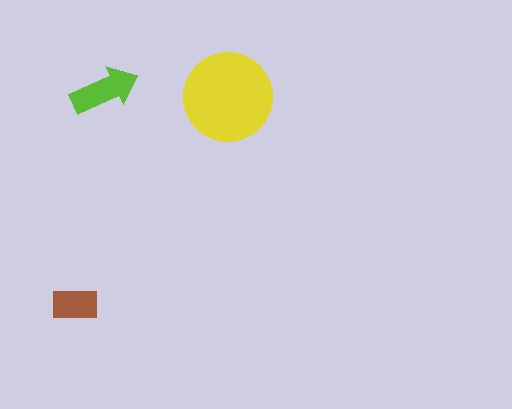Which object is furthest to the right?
The yellow circle is rightmost.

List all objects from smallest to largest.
The brown rectangle, the lime arrow, the yellow circle.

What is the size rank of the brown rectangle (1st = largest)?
3rd.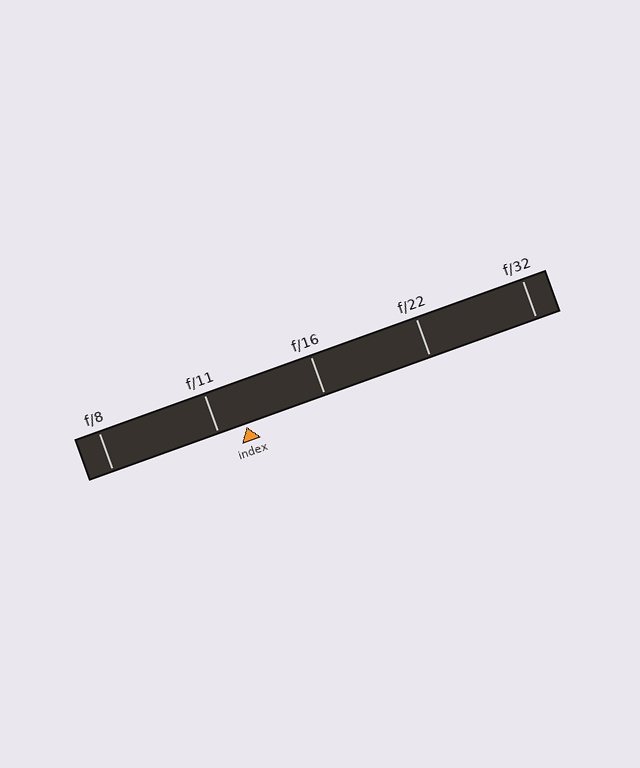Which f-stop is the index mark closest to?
The index mark is closest to f/11.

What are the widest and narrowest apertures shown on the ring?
The widest aperture shown is f/8 and the narrowest is f/32.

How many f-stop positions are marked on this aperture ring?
There are 5 f-stop positions marked.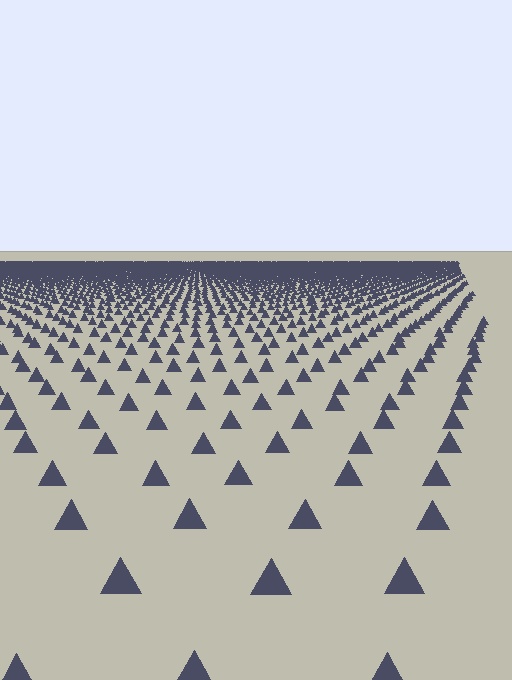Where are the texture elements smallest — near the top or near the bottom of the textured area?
Near the top.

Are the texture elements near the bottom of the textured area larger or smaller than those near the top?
Larger. Near the bottom, elements are closer to the viewer and appear at a bigger on-screen size.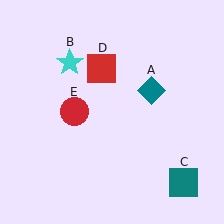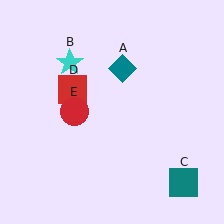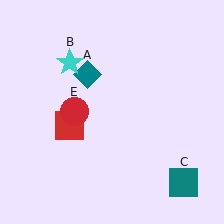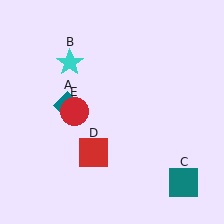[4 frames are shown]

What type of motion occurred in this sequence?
The teal diamond (object A), red square (object D) rotated counterclockwise around the center of the scene.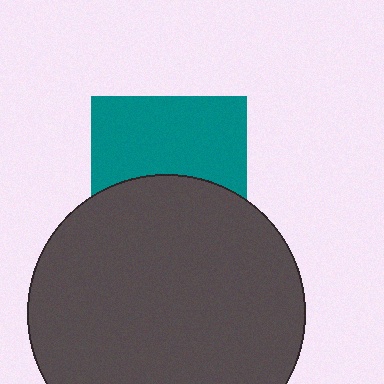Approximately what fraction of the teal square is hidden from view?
Roughly 45% of the teal square is hidden behind the dark gray circle.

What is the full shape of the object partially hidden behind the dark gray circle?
The partially hidden object is a teal square.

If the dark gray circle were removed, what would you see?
You would see the complete teal square.